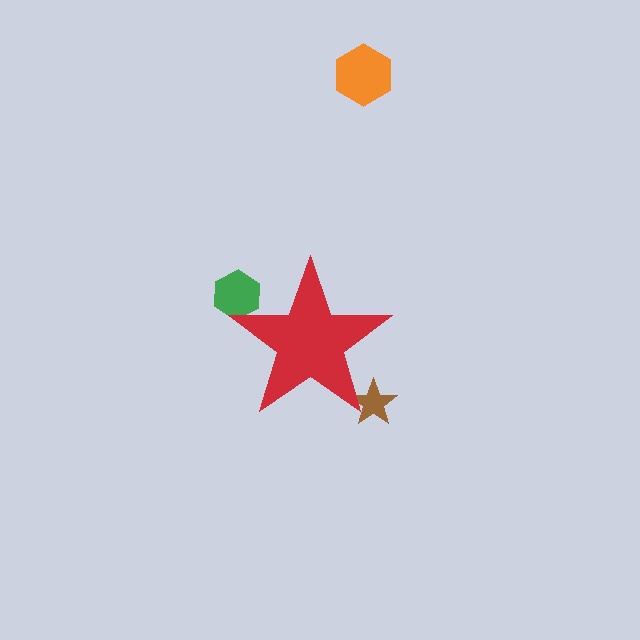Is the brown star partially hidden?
Yes, the brown star is partially hidden behind the red star.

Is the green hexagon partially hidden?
Yes, the green hexagon is partially hidden behind the red star.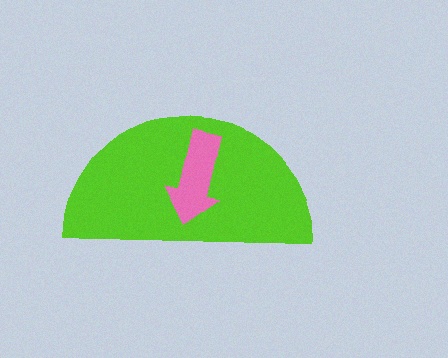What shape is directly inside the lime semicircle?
The pink arrow.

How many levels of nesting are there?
2.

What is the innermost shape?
The pink arrow.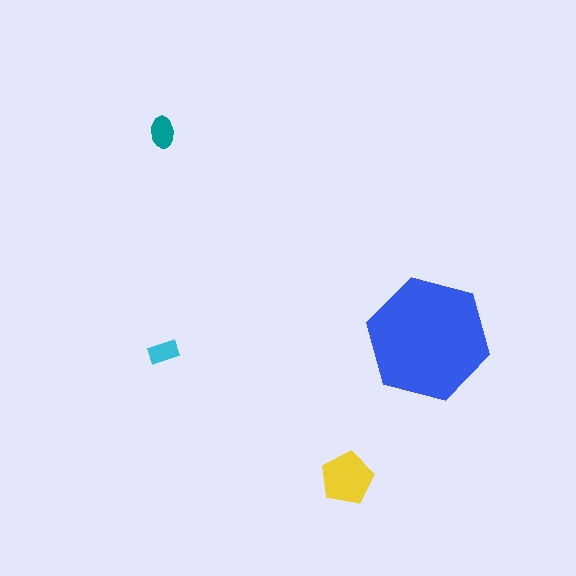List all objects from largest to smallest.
The blue hexagon, the yellow pentagon, the teal ellipse, the cyan rectangle.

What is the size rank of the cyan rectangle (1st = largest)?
4th.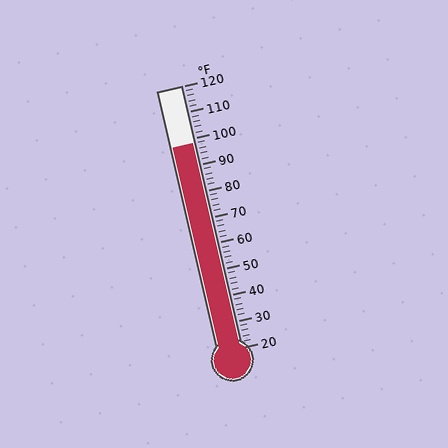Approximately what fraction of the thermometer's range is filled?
The thermometer is filled to approximately 80% of its range.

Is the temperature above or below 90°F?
The temperature is above 90°F.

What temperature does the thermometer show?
The thermometer shows approximately 98°F.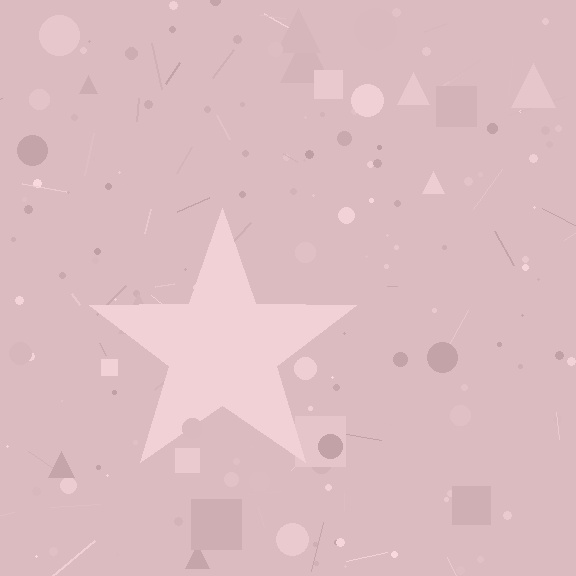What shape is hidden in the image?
A star is hidden in the image.